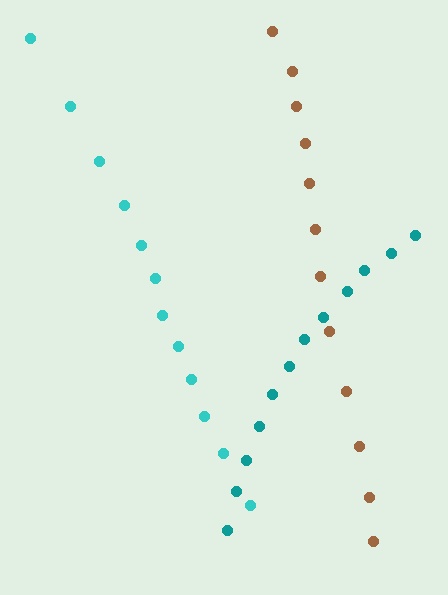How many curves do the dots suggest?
There are 3 distinct paths.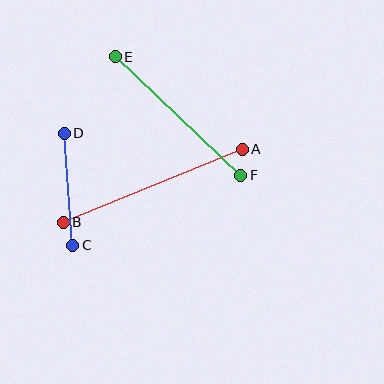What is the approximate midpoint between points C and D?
The midpoint is at approximately (68, 189) pixels.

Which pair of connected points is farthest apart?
Points A and B are farthest apart.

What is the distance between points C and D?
The distance is approximately 112 pixels.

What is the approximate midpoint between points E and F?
The midpoint is at approximately (178, 116) pixels.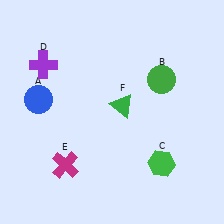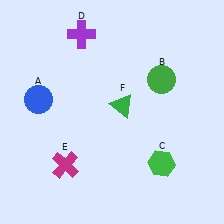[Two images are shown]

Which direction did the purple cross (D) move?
The purple cross (D) moved right.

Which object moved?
The purple cross (D) moved right.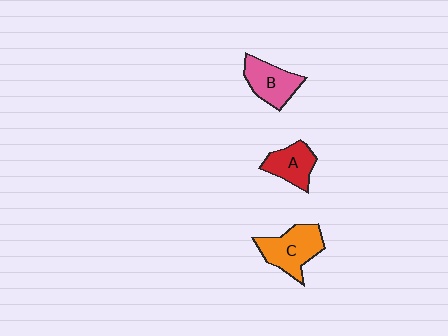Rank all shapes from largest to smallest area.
From largest to smallest: C (orange), B (pink), A (red).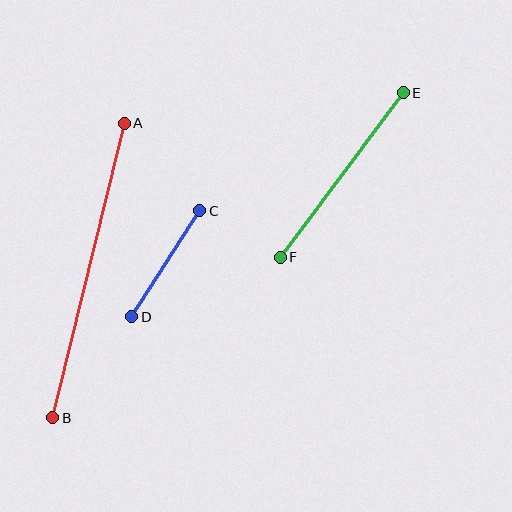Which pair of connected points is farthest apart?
Points A and B are farthest apart.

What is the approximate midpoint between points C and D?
The midpoint is at approximately (166, 264) pixels.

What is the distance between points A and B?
The distance is approximately 303 pixels.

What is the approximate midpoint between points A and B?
The midpoint is at approximately (89, 270) pixels.